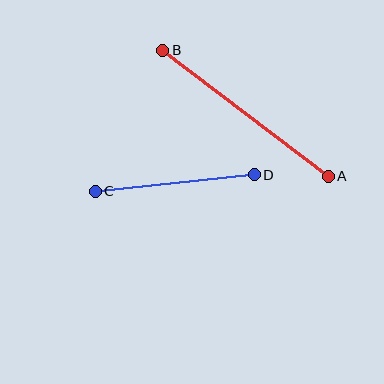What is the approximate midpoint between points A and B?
The midpoint is at approximately (245, 113) pixels.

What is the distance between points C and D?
The distance is approximately 160 pixels.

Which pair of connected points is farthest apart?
Points A and B are farthest apart.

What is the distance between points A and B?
The distance is approximately 208 pixels.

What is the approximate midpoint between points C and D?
The midpoint is at approximately (175, 183) pixels.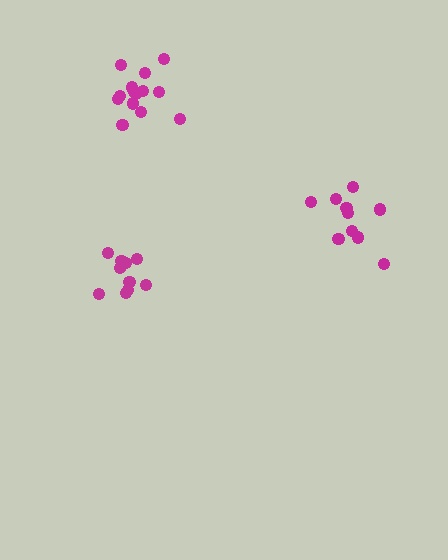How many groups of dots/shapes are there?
There are 3 groups.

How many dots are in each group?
Group 1: 10 dots, Group 2: 14 dots, Group 3: 11 dots (35 total).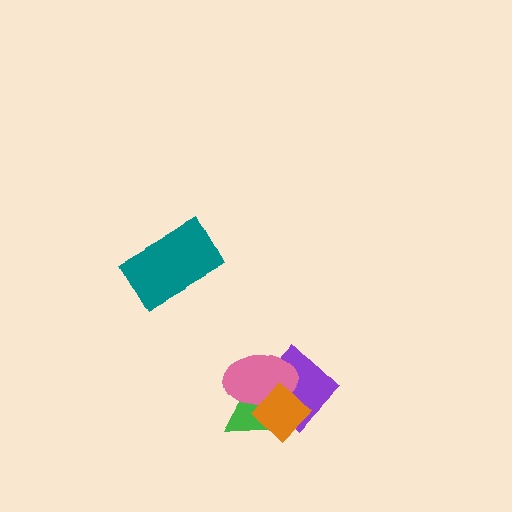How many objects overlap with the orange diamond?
3 objects overlap with the orange diamond.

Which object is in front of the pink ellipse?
The orange diamond is in front of the pink ellipse.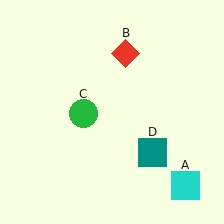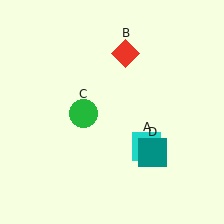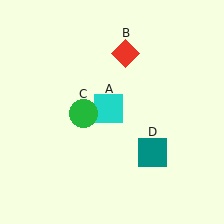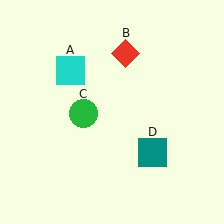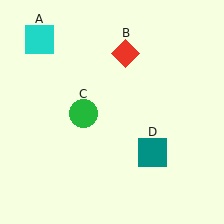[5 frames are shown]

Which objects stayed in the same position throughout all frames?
Red diamond (object B) and green circle (object C) and teal square (object D) remained stationary.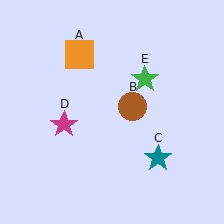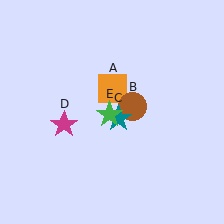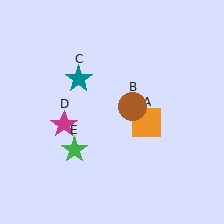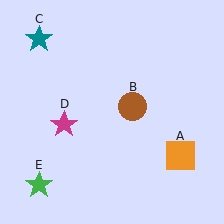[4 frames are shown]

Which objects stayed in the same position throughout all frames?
Brown circle (object B) and magenta star (object D) remained stationary.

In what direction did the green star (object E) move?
The green star (object E) moved down and to the left.